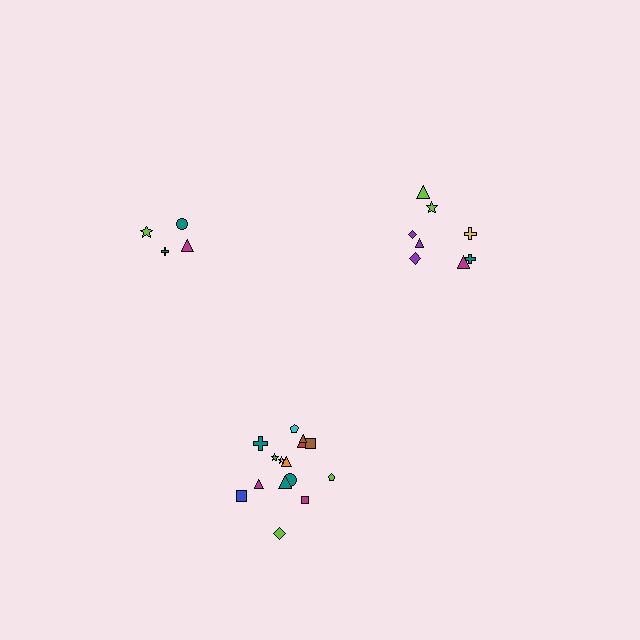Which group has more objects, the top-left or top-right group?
The top-right group.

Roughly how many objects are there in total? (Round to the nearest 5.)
Roughly 25 objects in total.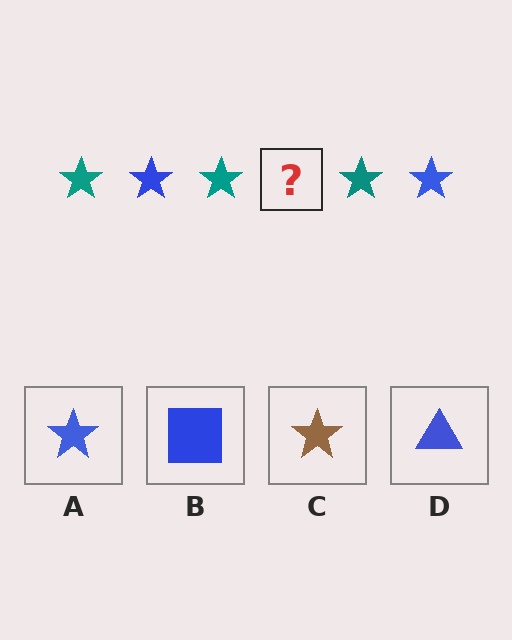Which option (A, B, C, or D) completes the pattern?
A.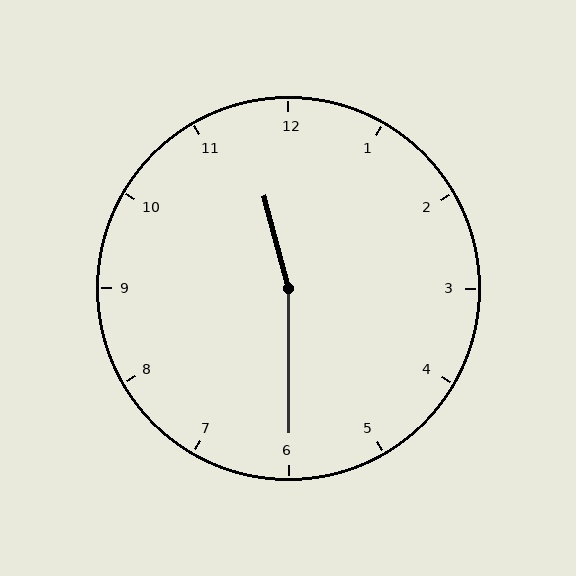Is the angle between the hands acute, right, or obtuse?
It is obtuse.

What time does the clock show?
11:30.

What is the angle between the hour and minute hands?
Approximately 165 degrees.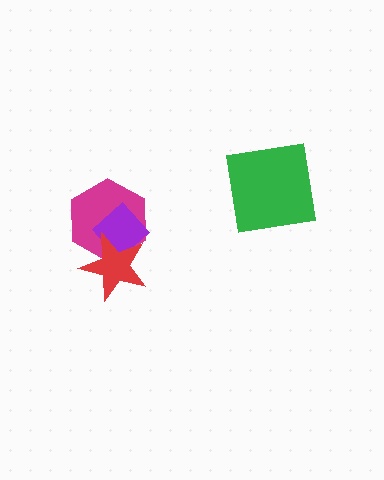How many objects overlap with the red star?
2 objects overlap with the red star.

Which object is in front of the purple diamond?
The red star is in front of the purple diamond.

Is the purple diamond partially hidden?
Yes, it is partially covered by another shape.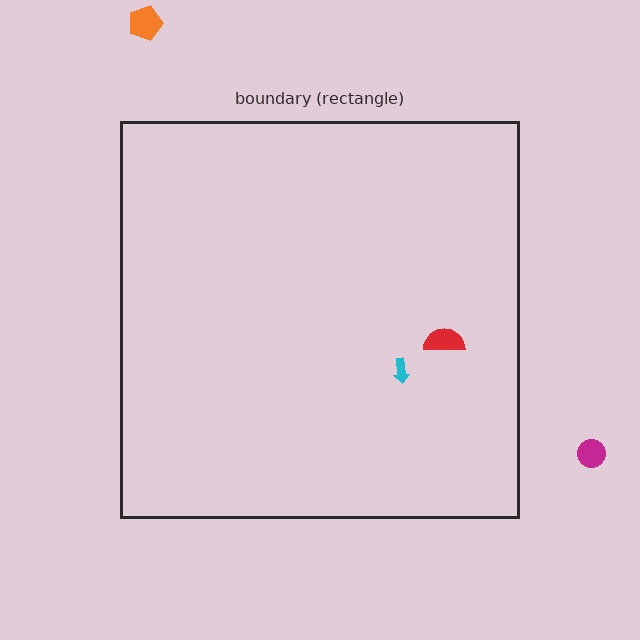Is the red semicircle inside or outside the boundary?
Inside.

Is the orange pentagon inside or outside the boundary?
Outside.